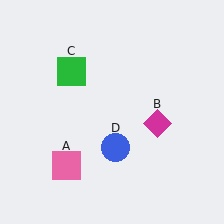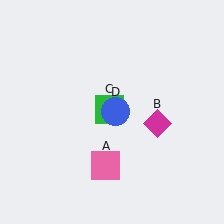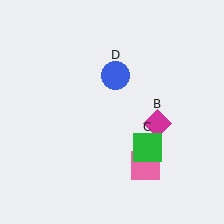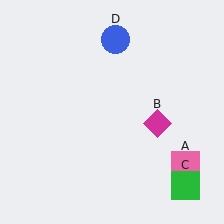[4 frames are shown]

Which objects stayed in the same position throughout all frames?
Magenta diamond (object B) remained stationary.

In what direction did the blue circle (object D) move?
The blue circle (object D) moved up.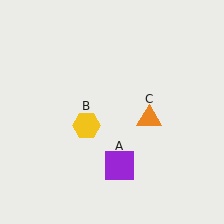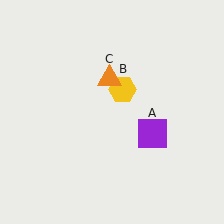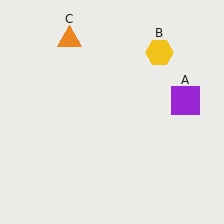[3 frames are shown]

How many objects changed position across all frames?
3 objects changed position: purple square (object A), yellow hexagon (object B), orange triangle (object C).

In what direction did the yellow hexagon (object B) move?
The yellow hexagon (object B) moved up and to the right.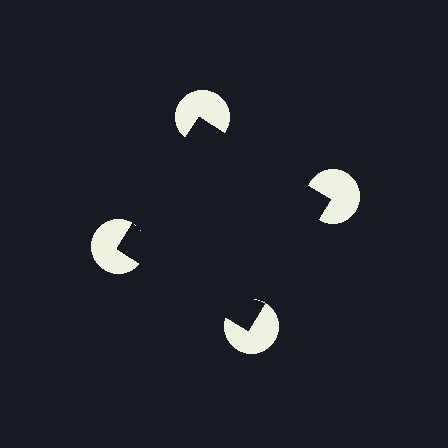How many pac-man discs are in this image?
There are 4 — one at each vertex of the illusory square.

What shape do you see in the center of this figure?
An illusory square — its edges are inferred from the aligned wedge cuts in the pac-man discs, not physically drawn.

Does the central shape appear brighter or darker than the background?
It typically appears slightly darker than the background, even though no actual brightness change is drawn.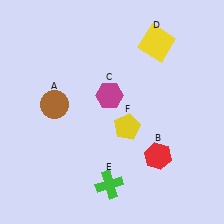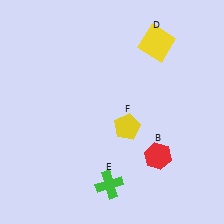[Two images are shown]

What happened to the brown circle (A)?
The brown circle (A) was removed in Image 2. It was in the top-left area of Image 1.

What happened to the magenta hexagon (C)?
The magenta hexagon (C) was removed in Image 2. It was in the top-left area of Image 1.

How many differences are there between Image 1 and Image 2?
There are 2 differences between the two images.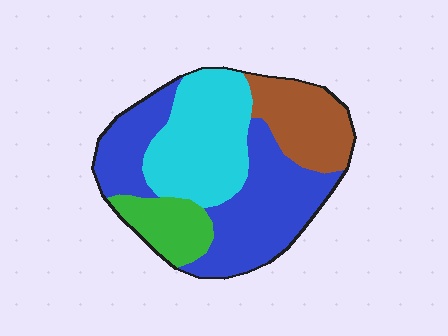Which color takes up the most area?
Blue, at roughly 40%.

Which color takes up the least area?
Green, at roughly 10%.